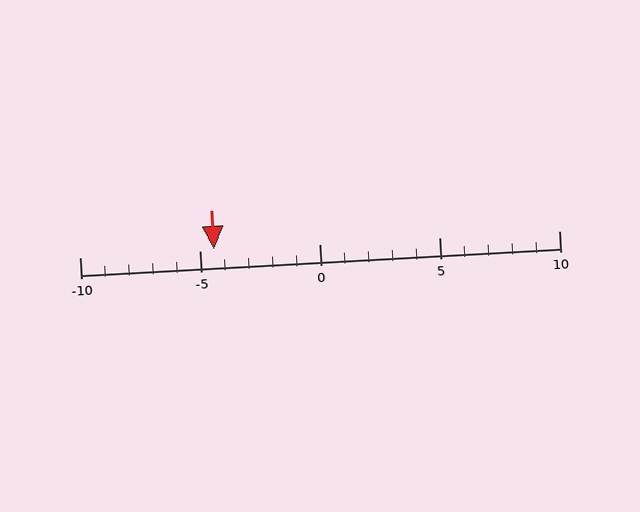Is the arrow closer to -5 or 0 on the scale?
The arrow is closer to -5.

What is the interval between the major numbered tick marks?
The major tick marks are spaced 5 units apart.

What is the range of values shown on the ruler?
The ruler shows values from -10 to 10.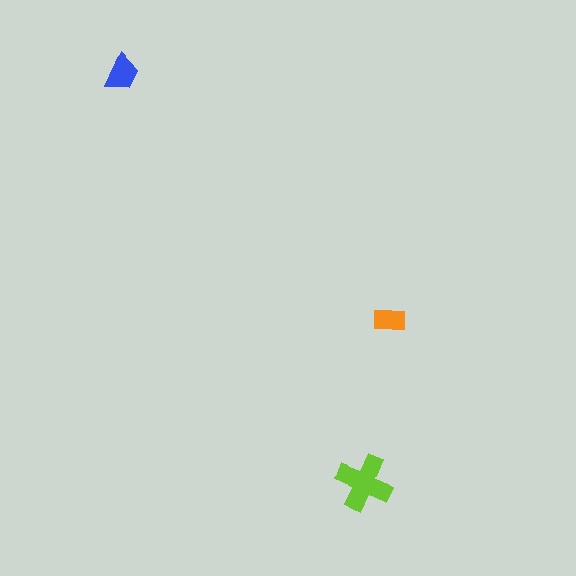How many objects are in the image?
There are 3 objects in the image.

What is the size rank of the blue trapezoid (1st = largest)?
2nd.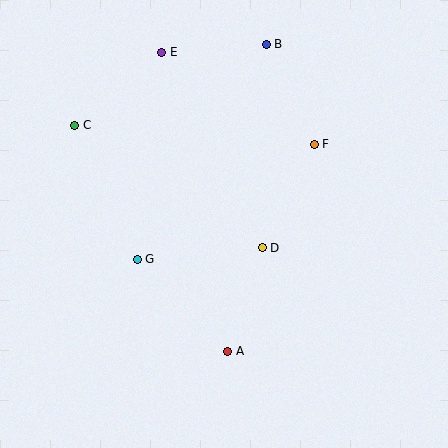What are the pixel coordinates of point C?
Point C is at (75, 125).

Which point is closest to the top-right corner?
Point B is closest to the top-right corner.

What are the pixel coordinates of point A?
Point A is at (228, 351).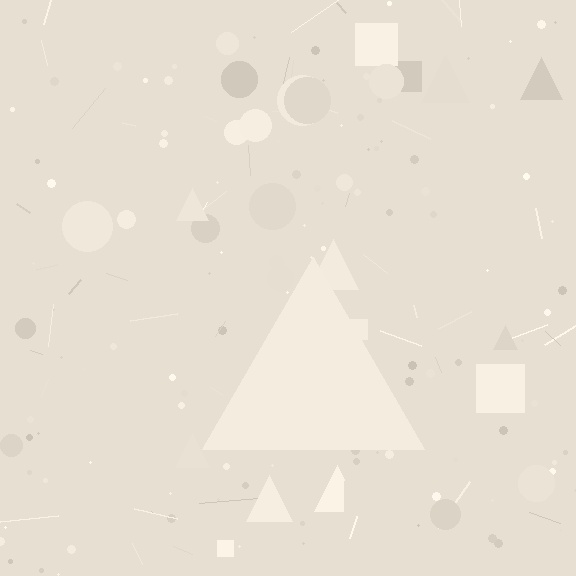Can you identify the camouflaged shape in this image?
The camouflaged shape is a triangle.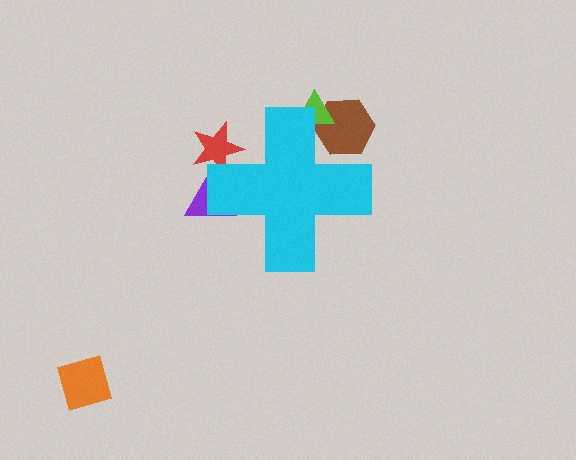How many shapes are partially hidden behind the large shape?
4 shapes are partially hidden.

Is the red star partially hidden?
Yes, the red star is partially hidden behind the cyan cross.